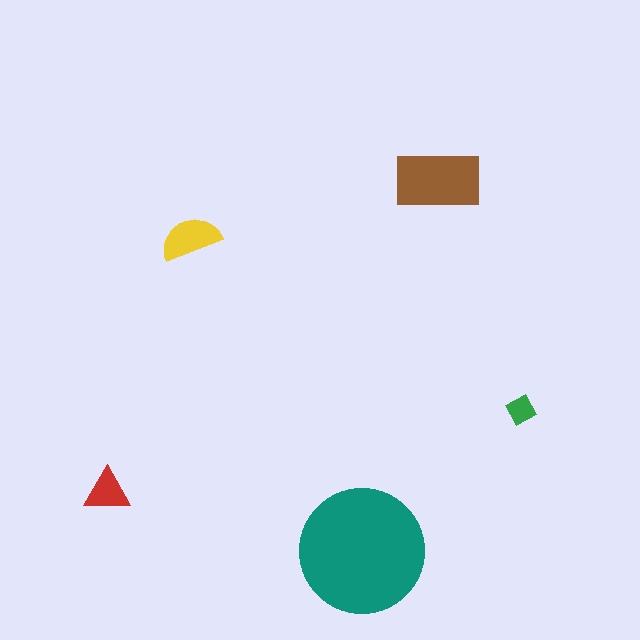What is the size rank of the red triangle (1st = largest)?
4th.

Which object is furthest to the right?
The green diamond is rightmost.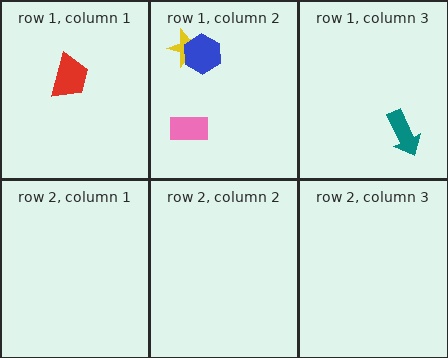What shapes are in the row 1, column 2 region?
The yellow star, the pink rectangle, the blue hexagon.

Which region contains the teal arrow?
The row 1, column 3 region.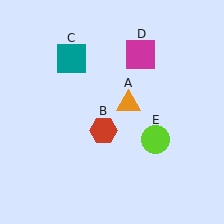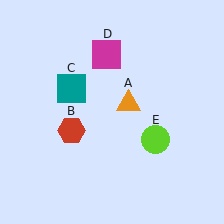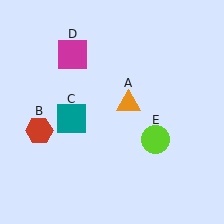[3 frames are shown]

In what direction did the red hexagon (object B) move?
The red hexagon (object B) moved left.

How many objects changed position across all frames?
3 objects changed position: red hexagon (object B), teal square (object C), magenta square (object D).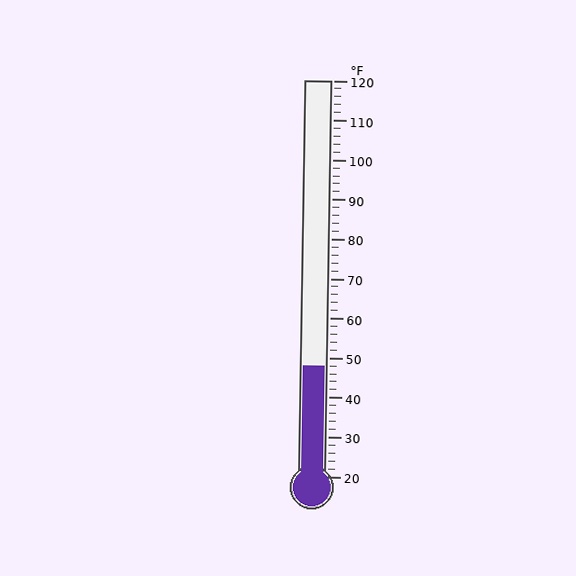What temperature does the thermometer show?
The thermometer shows approximately 48°F.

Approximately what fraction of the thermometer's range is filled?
The thermometer is filled to approximately 30% of its range.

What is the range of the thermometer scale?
The thermometer scale ranges from 20°F to 120°F.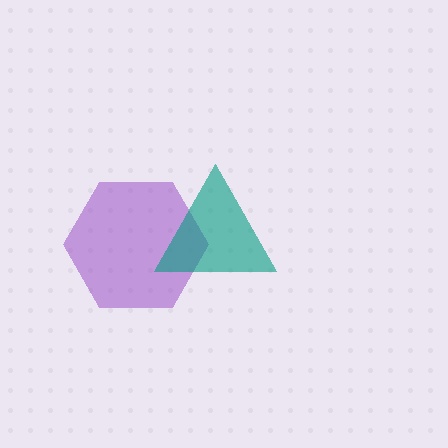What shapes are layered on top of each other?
The layered shapes are: a purple hexagon, a teal triangle.